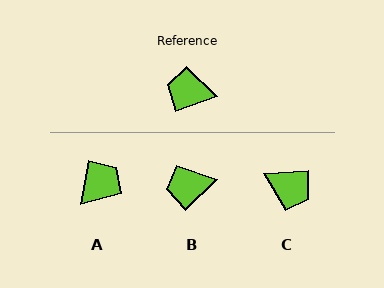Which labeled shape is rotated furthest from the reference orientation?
C, about 164 degrees away.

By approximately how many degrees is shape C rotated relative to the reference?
Approximately 164 degrees counter-clockwise.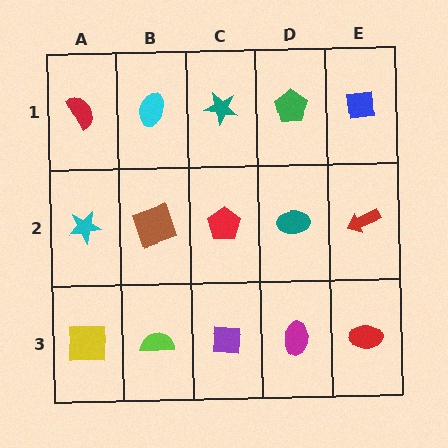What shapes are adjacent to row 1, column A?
A cyan star (row 2, column A), a cyan ellipse (row 1, column B).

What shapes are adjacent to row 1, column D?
A teal ellipse (row 2, column D), a teal star (row 1, column C), a blue square (row 1, column E).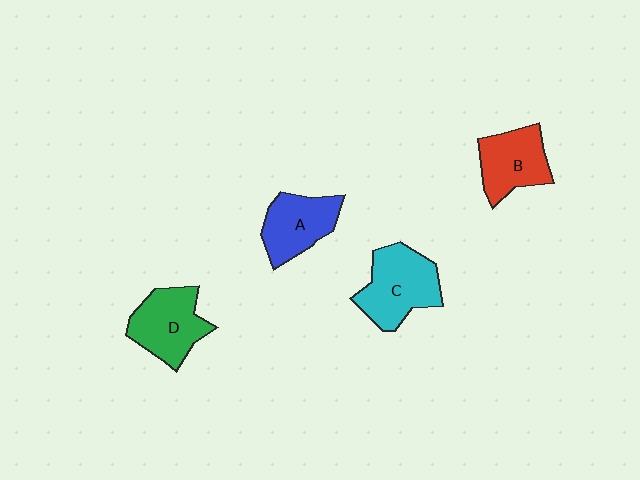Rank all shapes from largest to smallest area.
From largest to smallest: C (cyan), D (green), B (red), A (blue).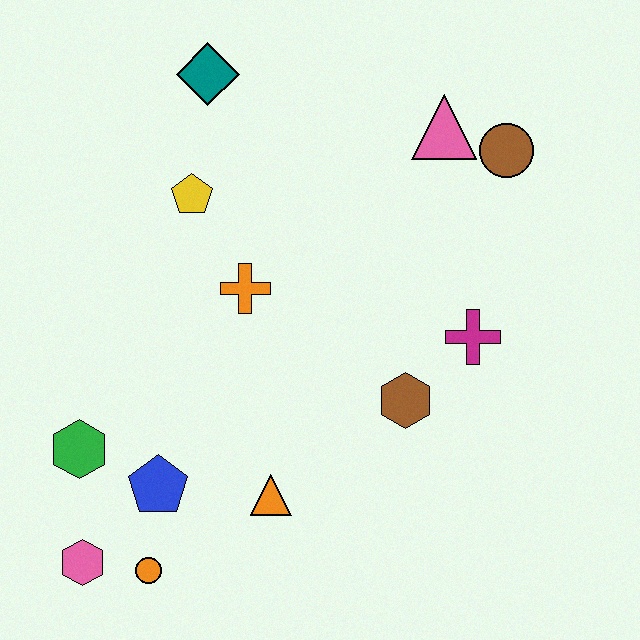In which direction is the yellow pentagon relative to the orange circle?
The yellow pentagon is above the orange circle.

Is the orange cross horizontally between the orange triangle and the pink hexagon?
Yes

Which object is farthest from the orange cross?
The pink hexagon is farthest from the orange cross.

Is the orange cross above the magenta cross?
Yes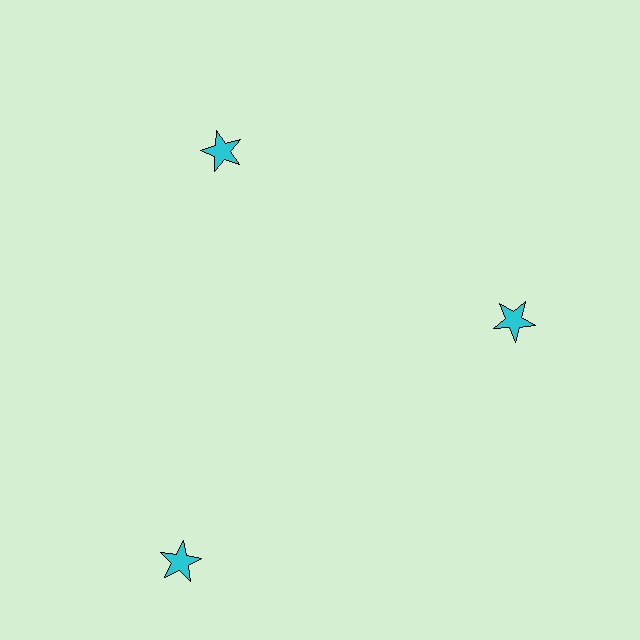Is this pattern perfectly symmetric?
No. The 3 cyan stars are arranged in a ring, but one element near the 7 o'clock position is pushed outward from the center, breaking the 3-fold rotational symmetry.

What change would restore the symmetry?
The symmetry would be restored by moving it inward, back onto the ring so that all 3 stars sit at equal angles and equal distance from the center.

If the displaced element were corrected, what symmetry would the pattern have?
It would have 3-fold rotational symmetry — the pattern would map onto itself every 120 degrees.